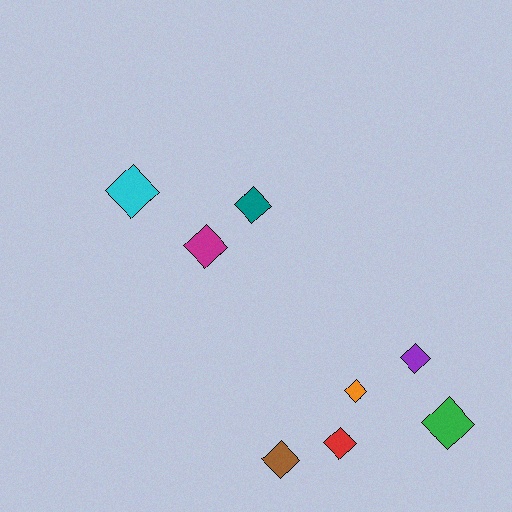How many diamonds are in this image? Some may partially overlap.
There are 8 diamonds.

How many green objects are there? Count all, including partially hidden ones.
There is 1 green object.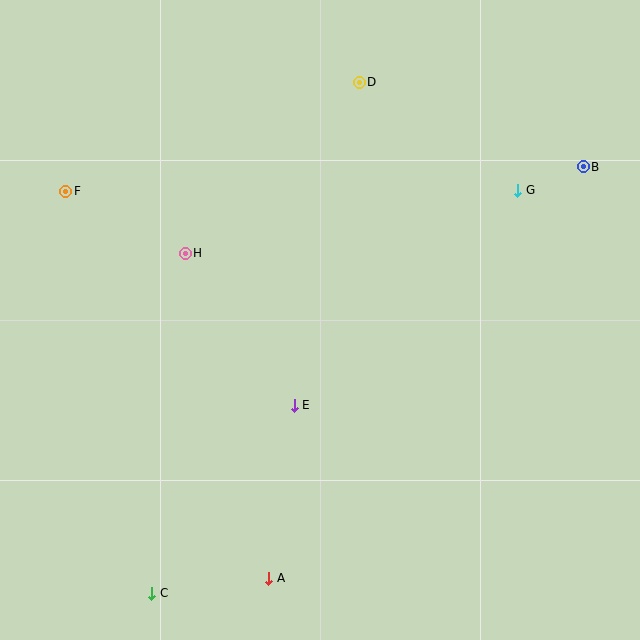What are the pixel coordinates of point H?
Point H is at (185, 253).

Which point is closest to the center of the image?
Point E at (294, 405) is closest to the center.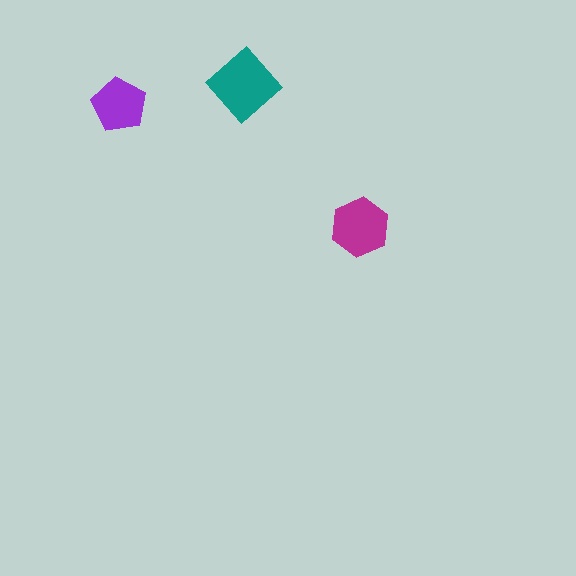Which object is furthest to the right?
The magenta hexagon is rightmost.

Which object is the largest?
The teal diamond.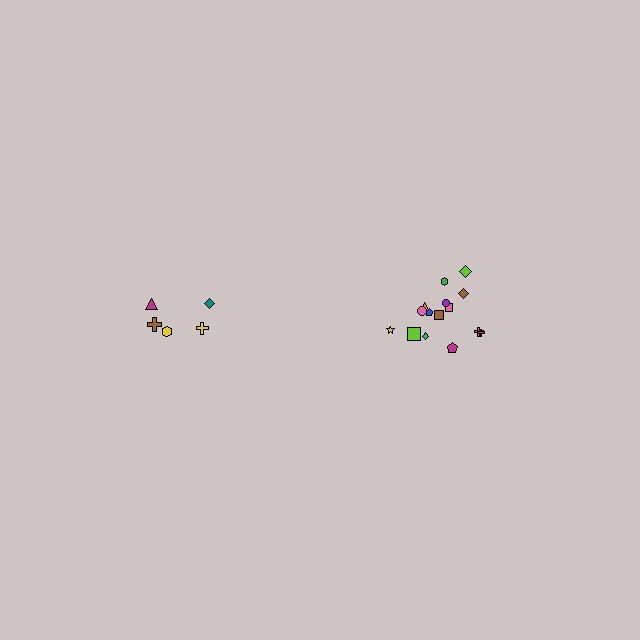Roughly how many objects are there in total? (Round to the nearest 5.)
Roughly 20 objects in total.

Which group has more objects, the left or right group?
The right group.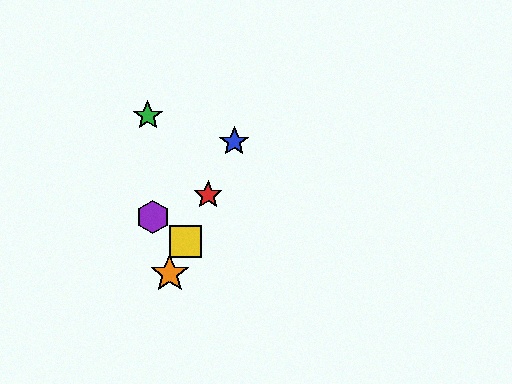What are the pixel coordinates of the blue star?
The blue star is at (234, 142).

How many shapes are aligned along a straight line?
4 shapes (the red star, the blue star, the yellow square, the orange star) are aligned along a straight line.